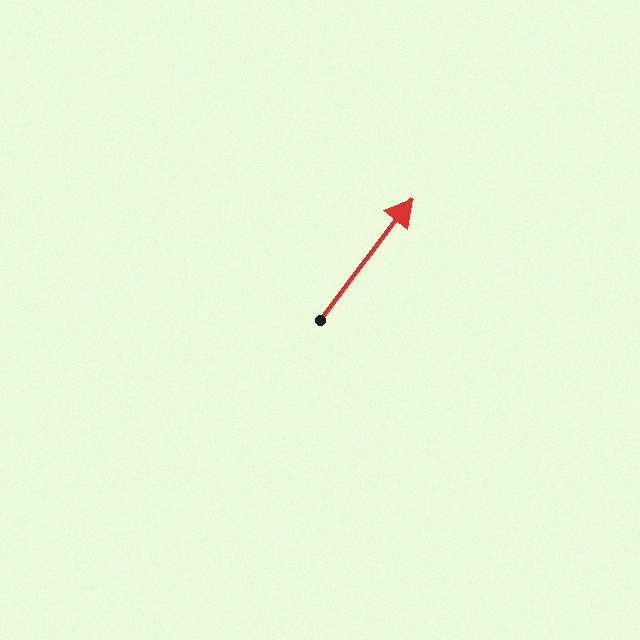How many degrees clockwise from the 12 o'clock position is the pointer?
Approximately 37 degrees.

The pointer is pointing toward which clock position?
Roughly 1 o'clock.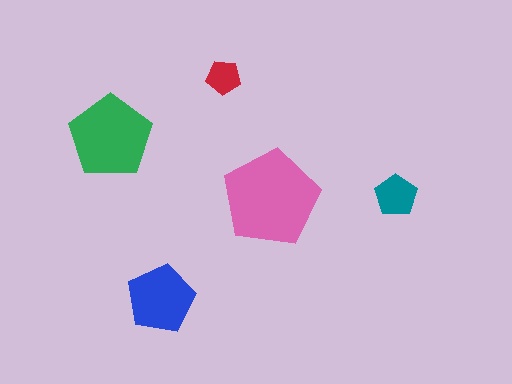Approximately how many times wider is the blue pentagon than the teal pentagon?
About 1.5 times wider.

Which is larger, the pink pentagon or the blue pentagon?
The pink one.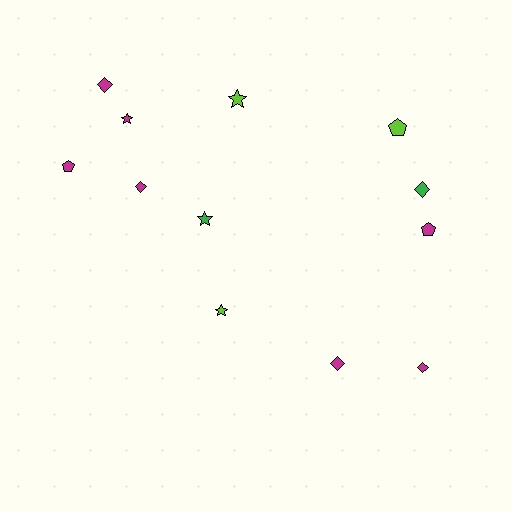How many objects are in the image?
There are 12 objects.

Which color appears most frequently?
Magenta, with 7 objects.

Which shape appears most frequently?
Diamond, with 5 objects.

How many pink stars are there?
There are no pink stars.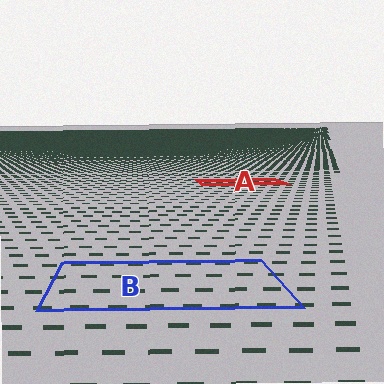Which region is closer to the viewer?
Region B is closer. The texture elements there are larger and more spread out.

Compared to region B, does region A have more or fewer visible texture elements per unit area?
Region A has more texture elements per unit area — they are packed more densely because it is farther away.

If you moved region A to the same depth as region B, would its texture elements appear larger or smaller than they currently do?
They would appear larger. At a closer depth, the same texture elements are projected at a bigger on-screen size.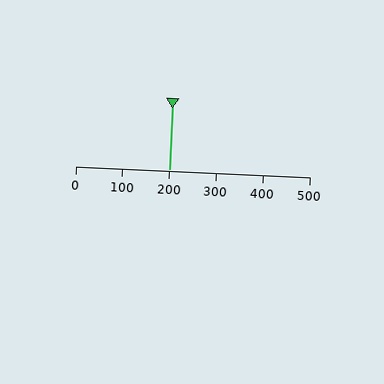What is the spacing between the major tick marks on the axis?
The major ticks are spaced 100 apart.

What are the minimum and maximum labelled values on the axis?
The axis runs from 0 to 500.